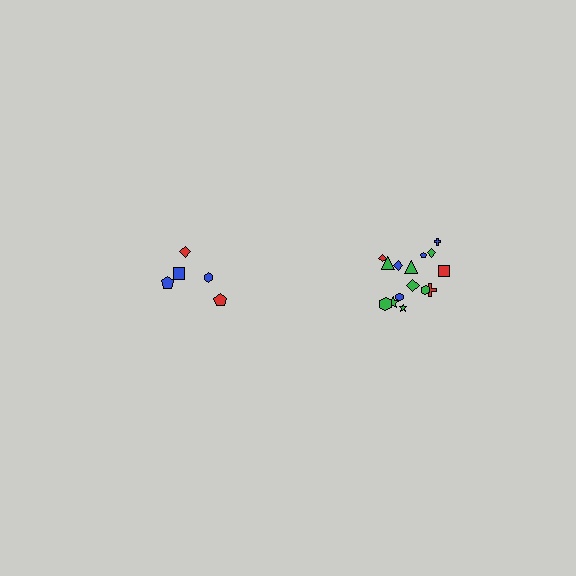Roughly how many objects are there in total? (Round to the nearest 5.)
Roughly 20 objects in total.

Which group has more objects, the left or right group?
The right group.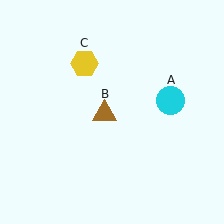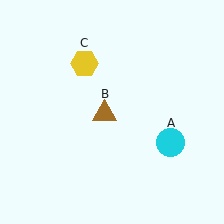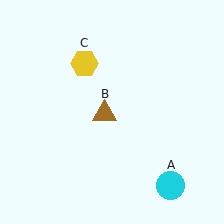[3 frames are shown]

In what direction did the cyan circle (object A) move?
The cyan circle (object A) moved down.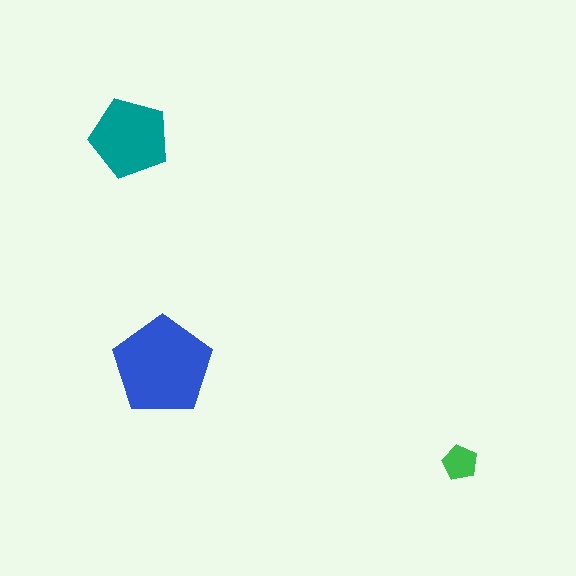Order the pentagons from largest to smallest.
the blue one, the teal one, the green one.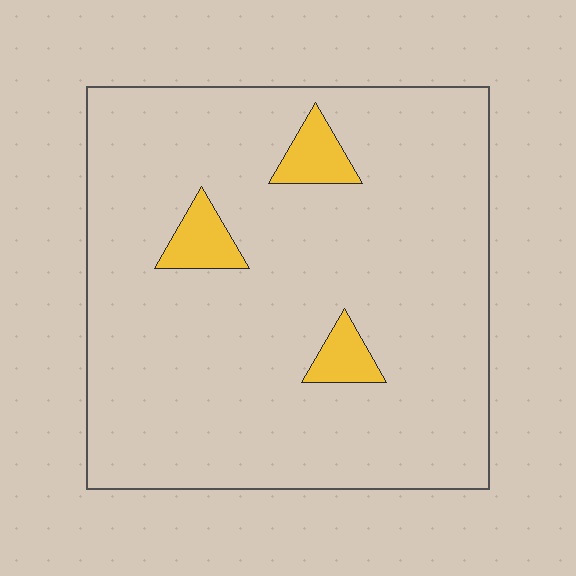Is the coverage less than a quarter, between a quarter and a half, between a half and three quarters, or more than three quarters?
Less than a quarter.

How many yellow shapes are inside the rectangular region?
3.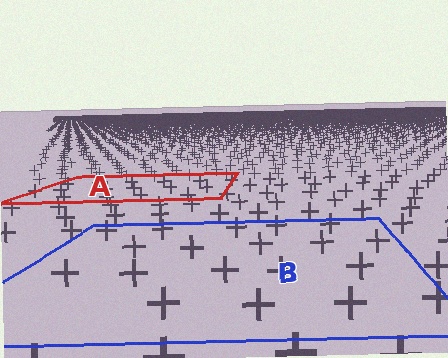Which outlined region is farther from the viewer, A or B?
Region A is farther from the viewer — the texture elements inside it appear smaller and more densely packed.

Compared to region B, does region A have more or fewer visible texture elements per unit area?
Region A has more texture elements per unit area — they are packed more densely because it is farther away.